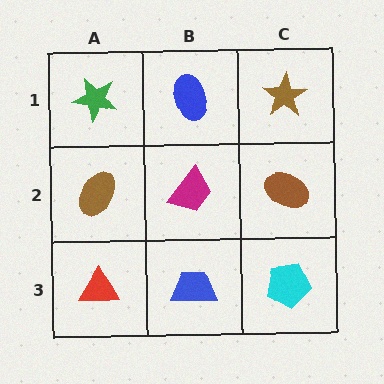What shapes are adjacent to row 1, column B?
A magenta trapezoid (row 2, column B), a green star (row 1, column A), a brown star (row 1, column C).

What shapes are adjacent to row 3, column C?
A brown ellipse (row 2, column C), a blue trapezoid (row 3, column B).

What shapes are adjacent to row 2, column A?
A green star (row 1, column A), a red triangle (row 3, column A), a magenta trapezoid (row 2, column B).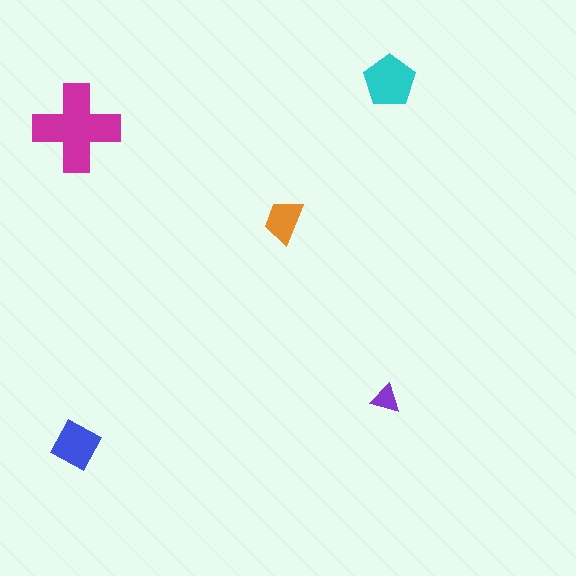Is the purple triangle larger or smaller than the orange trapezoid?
Smaller.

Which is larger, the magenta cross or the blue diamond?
The magenta cross.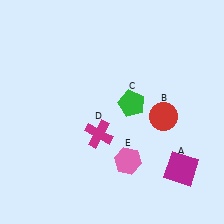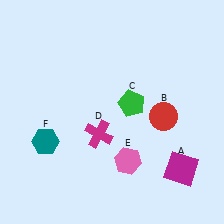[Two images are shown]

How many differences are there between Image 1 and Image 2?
There is 1 difference between the two images.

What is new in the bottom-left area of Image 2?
A teal hexagon (F) was added in the bottom-left area of Image 2.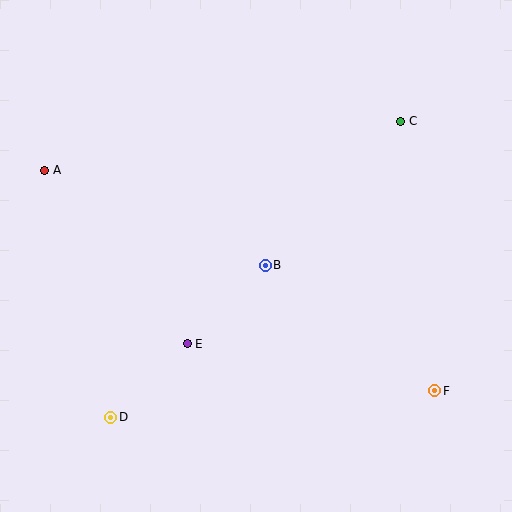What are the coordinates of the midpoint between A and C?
The midpoint between A and C is at (223, 146).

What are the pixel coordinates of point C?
Point C is at (401, 121).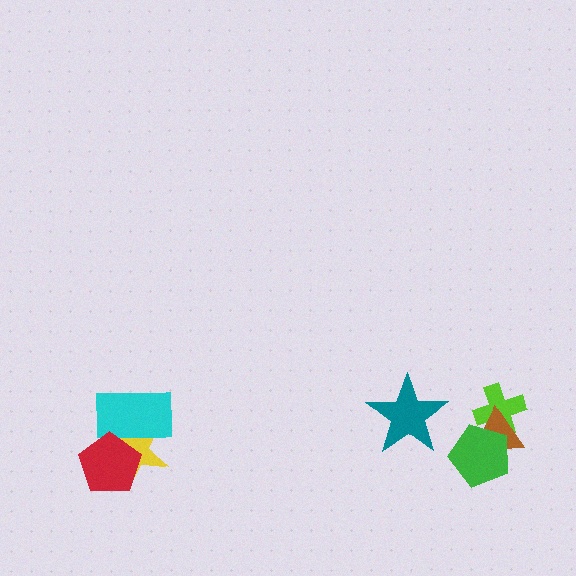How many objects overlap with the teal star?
0 objects overlap with the teal star.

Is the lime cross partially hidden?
Yes, it is partially covered by another shape.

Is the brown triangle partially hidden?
Yes, it is partially covered by another shape.